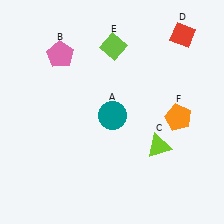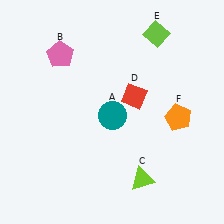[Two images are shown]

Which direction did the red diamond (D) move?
The red diamond (D) moved down.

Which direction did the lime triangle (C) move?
The lime triangle (C) moved down.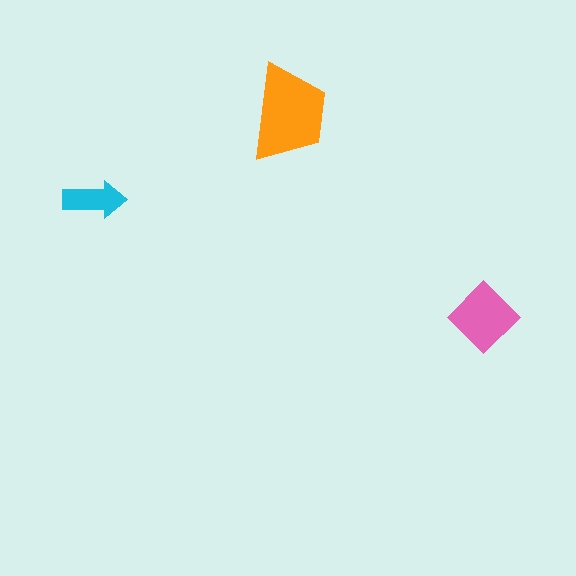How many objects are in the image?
There are 3 objects in the image.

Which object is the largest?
The orange trapezoid.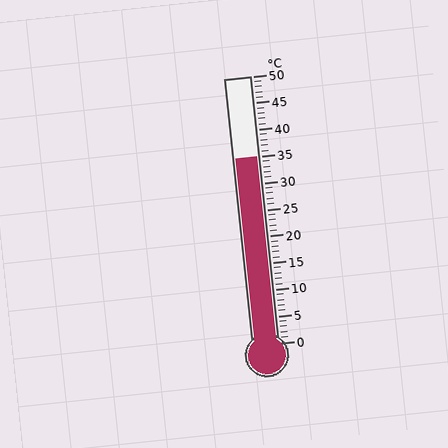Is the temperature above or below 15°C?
The temperature is above 15°C.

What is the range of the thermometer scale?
The thermometer scale ranges from 0°C to 50°C.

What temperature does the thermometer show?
The thermometer shows approximately 35°C.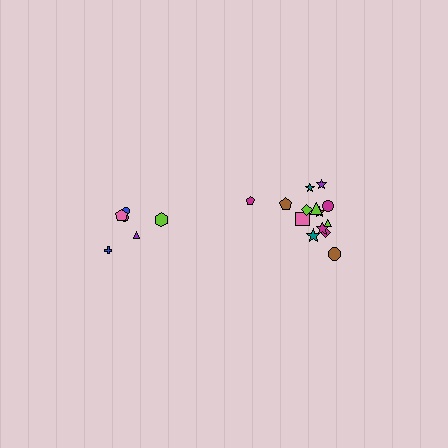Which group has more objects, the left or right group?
The right group.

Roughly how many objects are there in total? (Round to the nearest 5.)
Roughly 20 objects in total.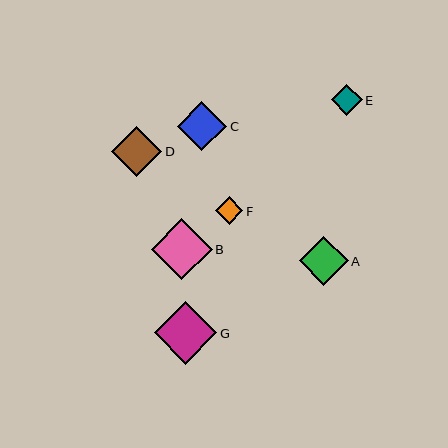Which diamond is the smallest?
Diamond F is the smallest with a size of approximately 27 pixels.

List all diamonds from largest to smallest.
From largest to smallest: G, B, D, C, A, E, F.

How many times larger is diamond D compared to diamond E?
Diamond D is approximately 1.6 times the size of diamond E.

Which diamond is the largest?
Diamond G is the largest with a size of approximately 63 pixels.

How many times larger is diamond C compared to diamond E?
Diamond C is approximately 1.6 times the size of diamond E.